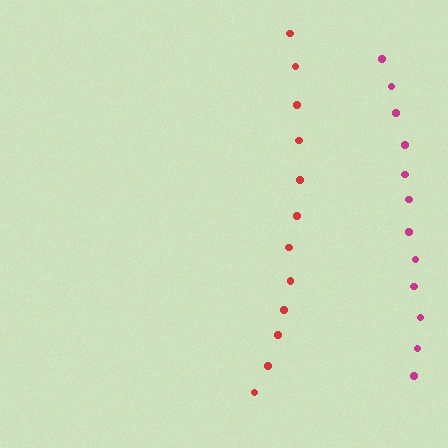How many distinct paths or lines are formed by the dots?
There are 2 distinct paths.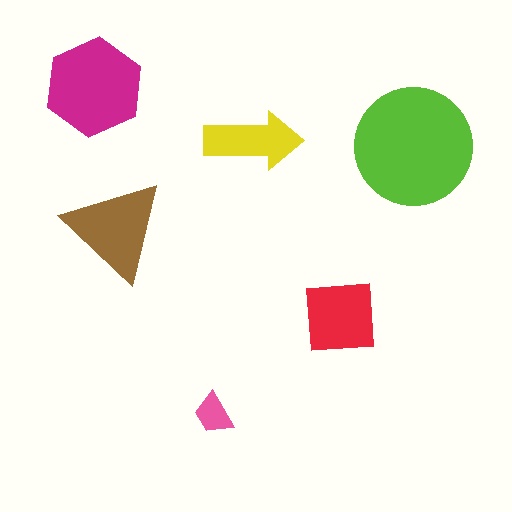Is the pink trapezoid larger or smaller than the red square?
Smaller.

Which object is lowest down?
The pink trapezoid is bottommost.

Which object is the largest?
The lime circle.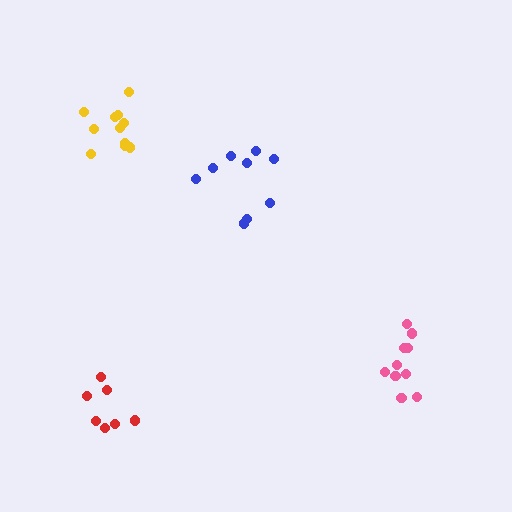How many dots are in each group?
Group 1: 10 dots, Group 2: 9 dots, Group 3: 11 dots, Group 4: 7 dots (37 total).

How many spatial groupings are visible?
There are 4 spatial groupings.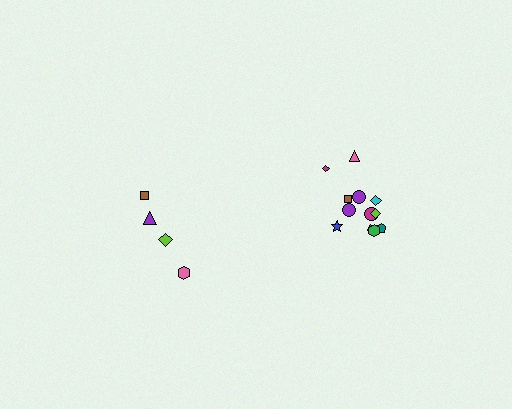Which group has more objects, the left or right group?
The right group.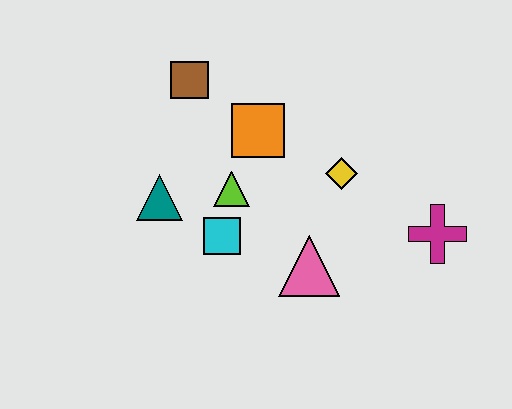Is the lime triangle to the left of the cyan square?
No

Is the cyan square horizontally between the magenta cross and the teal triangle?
Yes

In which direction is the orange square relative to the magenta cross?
The orange square is to the left of the magenta cross.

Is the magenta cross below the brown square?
Yes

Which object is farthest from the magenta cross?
The brown square is farthest from the magenta cross.